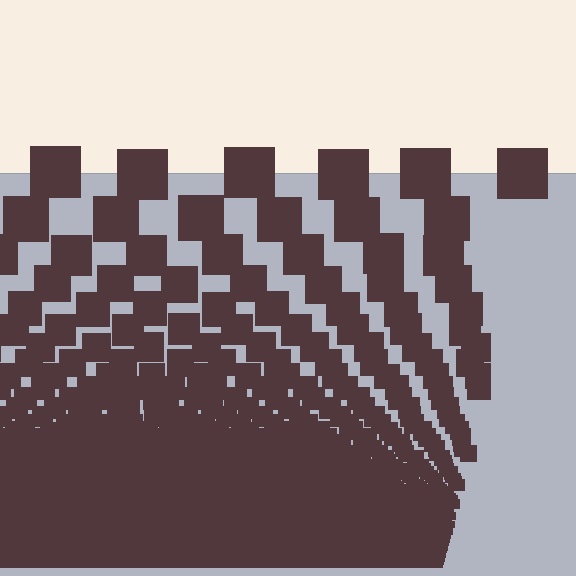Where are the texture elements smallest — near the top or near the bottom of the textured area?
Near the bottom.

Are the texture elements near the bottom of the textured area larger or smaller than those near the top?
Smaller. The gradient is inverted — elements near the bottom are smaller and denser.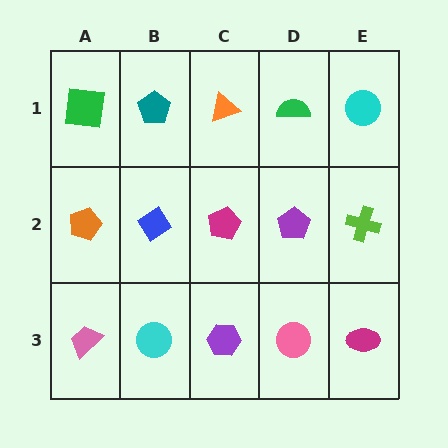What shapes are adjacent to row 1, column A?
An orange pentagon (row 2, column A), a teal pentagon (row 1, column B).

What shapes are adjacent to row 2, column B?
A teal pentagon (row 1, column B), a cyan circle (row 3, column B), an orange pentagon (row 2, column A), a magenta pentagon (row 2, column C).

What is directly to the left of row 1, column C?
A teal pentagon.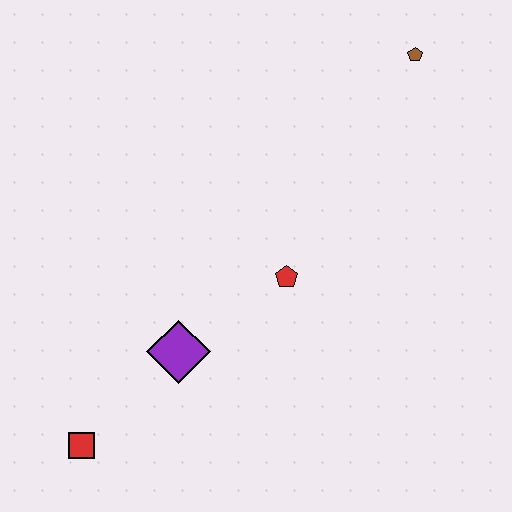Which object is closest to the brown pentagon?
The red pentagon is closest to the brown pentagon.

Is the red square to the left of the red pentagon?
Yes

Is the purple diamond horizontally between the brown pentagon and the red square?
Yes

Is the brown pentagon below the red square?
No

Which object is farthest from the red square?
The brown pentagon is farthest from the red square.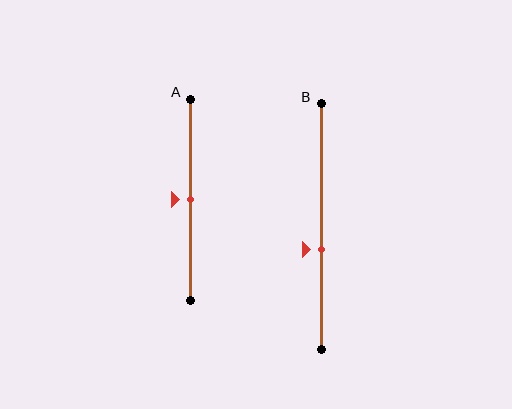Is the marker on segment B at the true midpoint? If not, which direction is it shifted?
No, the marker on segment B is shifted downward by about 9% of the segment length.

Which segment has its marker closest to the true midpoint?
Segment A has its marker closest to the true midpoint.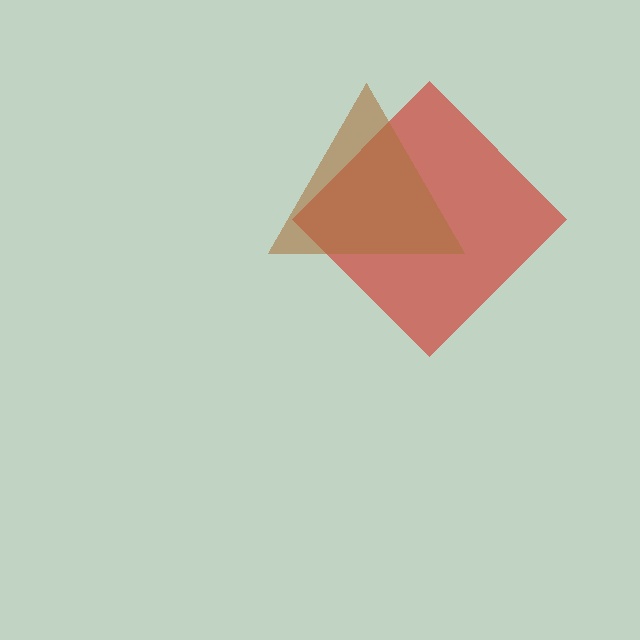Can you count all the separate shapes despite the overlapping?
Yes, there are 2 separate shapes.